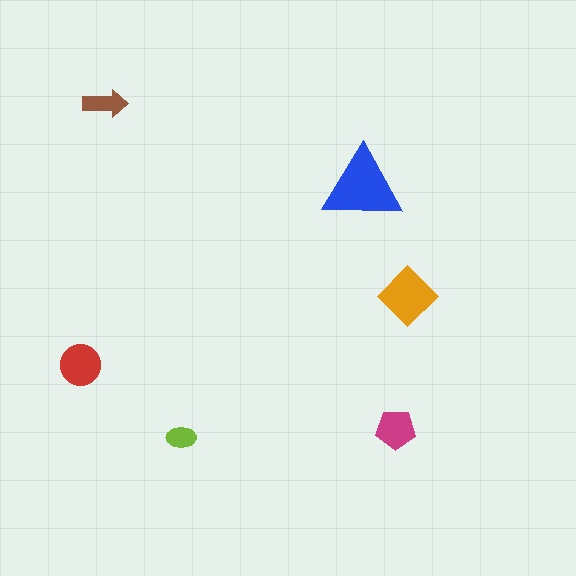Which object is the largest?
The blue triangle.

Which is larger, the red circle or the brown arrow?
The red circle.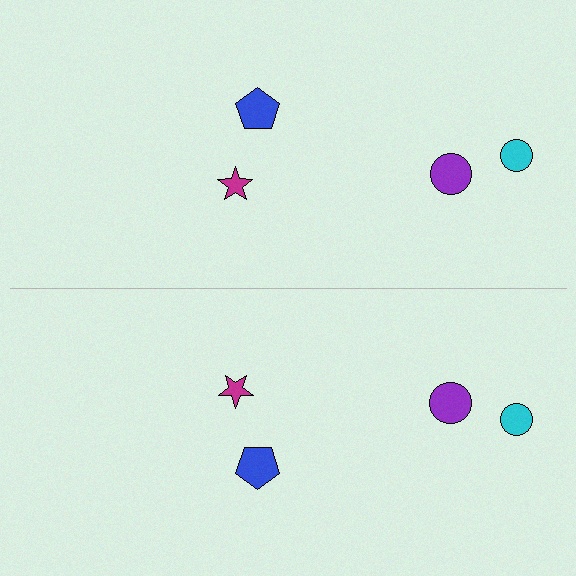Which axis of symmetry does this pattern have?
The pattern has a horizontal axis of symmetry running through the center of the image.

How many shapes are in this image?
There are 8 shapes in this image.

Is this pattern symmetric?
Yes, this pattern has bilateral (reflection) symmetry.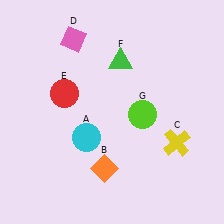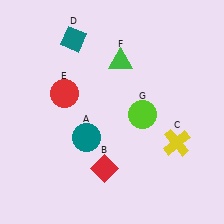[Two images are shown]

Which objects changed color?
A changed from cyan to teal. B changed from orange to red. D changed from pink to teal.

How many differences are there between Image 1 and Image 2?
There are 3 differences between the two images.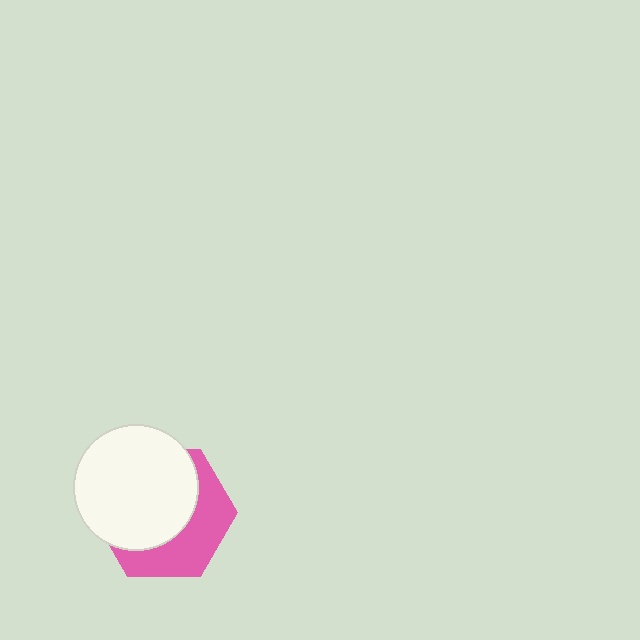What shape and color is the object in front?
The object in front is a white circle.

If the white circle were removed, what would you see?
You would see the complete pink hexagon.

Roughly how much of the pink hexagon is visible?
A small part of it is visible (roughly 41%).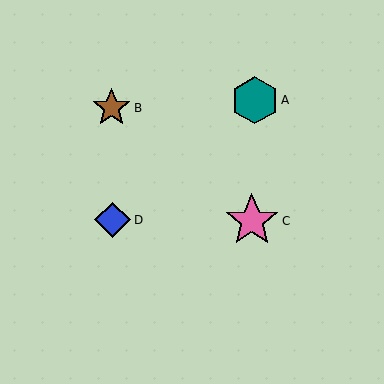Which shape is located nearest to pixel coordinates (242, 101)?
The teal hexagon (labeled A) at (255, 100) is nearest to that location.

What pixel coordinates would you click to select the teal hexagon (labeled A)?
Click at (255, 100) to select the teal hexagon A.